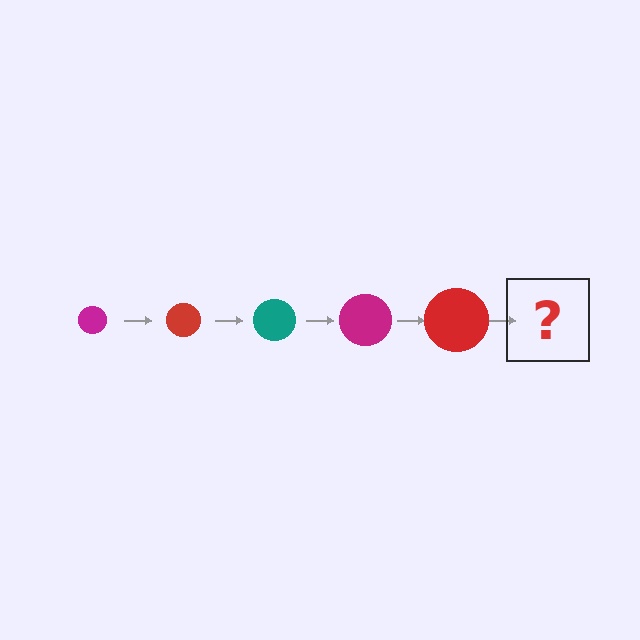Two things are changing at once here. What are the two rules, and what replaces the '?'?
The two rules are that the circle grows larger each step and the color cycles through magenta, red, and teal. The '?' should be a teal circle, larger than the previous one.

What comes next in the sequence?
The next element should be a teal circle, larger than the previous one.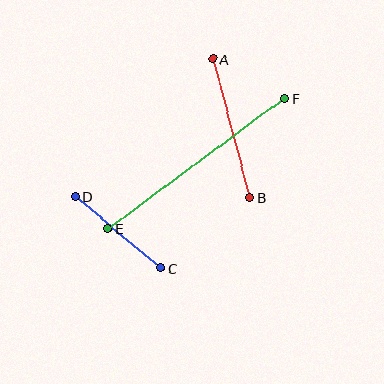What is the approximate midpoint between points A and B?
The midpoint is at approximately (231, 128) pixels.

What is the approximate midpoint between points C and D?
The midpoint is at approximately (118, 233) pixels.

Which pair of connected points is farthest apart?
Points E and F are farthest apart.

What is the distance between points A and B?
The distance is approximately 144 pixels.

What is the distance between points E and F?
The distance is approximately 219 pixels.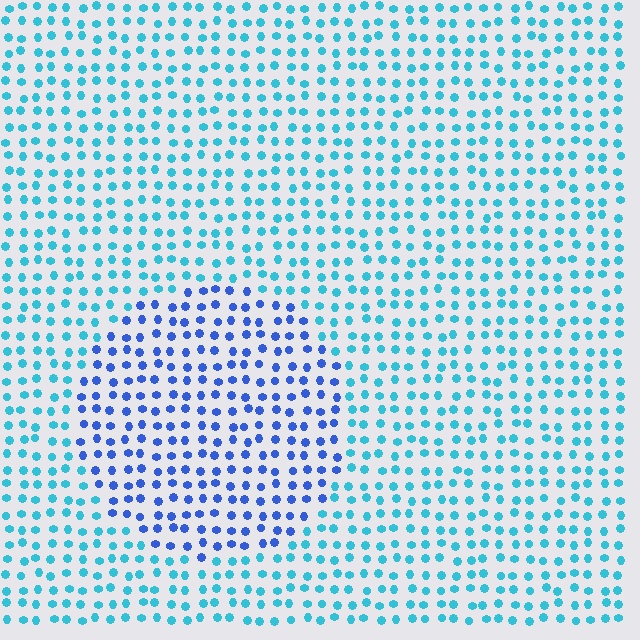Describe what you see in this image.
The image is filled with small cyan elements in a uniform arrangement. A circle-shaped region is visible where the elements are tinted to a slightly different hue, forming a subtle color boundary.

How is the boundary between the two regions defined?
The boundary is defined purely by a slight shift in hue (about 37 degrees). Spacing, size, and orientation are identical on both sides.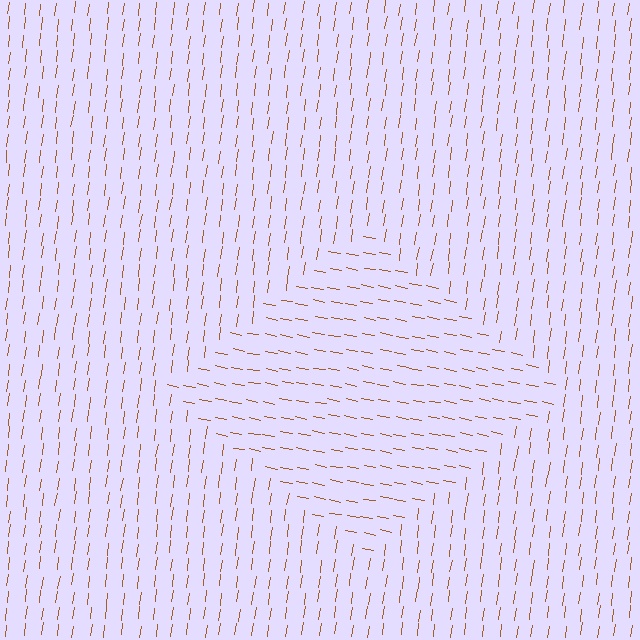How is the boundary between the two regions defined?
The boundary is defined purely by a change in line orientation (approximately 87 degrees difference). All lines are the same color and thickness.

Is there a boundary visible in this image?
Yes, there is a texture boundary formed by a change in line orientation.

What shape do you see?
I see a diamond.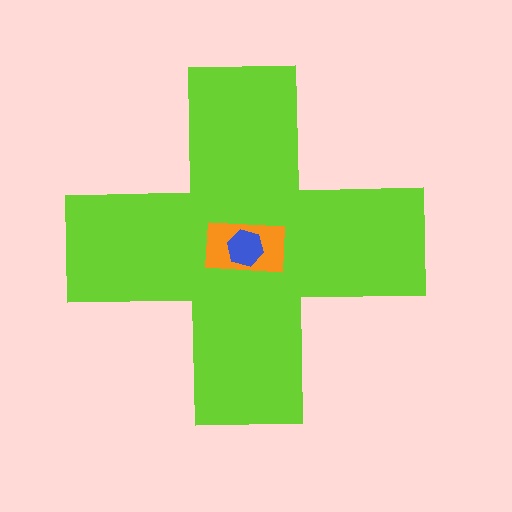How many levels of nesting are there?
3.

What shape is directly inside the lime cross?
The orange rectangle.